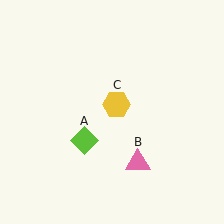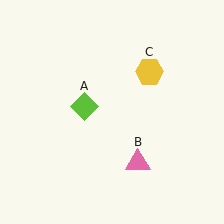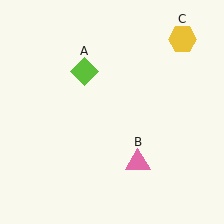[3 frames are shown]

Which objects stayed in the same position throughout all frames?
Pink triangle (object B) remained stationary.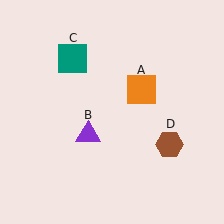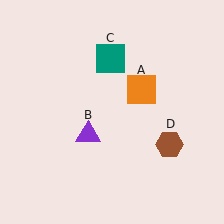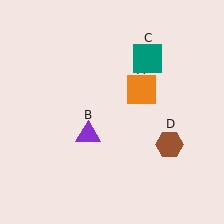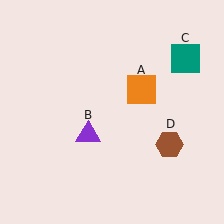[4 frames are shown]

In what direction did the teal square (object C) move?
The teal square (object C) moved right.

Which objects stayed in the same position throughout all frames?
Orange square (object A) and purple triangle (object B) and brown hexagon (object D) remained stationary.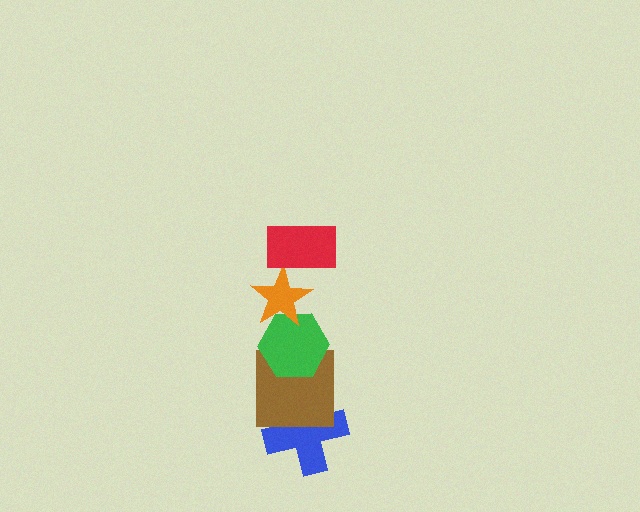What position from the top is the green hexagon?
The green hexagon is 3rd from the top.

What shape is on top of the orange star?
The red rectangle is on top of the orange star.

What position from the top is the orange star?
The orange star is 2nd from the top.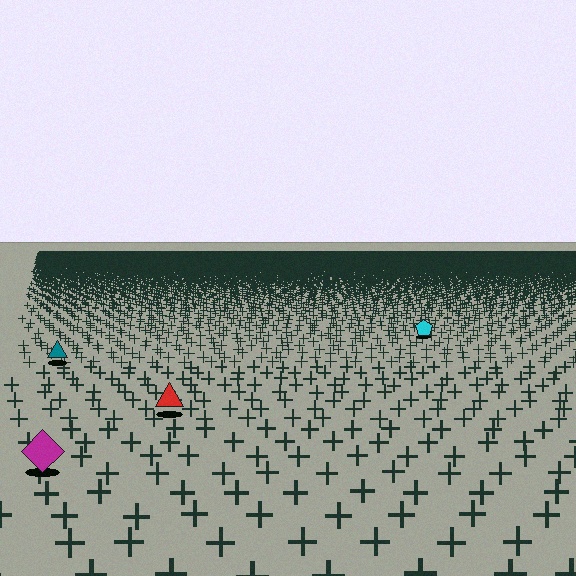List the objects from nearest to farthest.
From nearest to farthest: the magenta diamond, the red triangle, the teal triangle, the cyan pentagon.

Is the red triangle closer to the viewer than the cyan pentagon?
Yes. The red triangle is closer — you can tell from the texture gradient: the ground texture is coarser near it.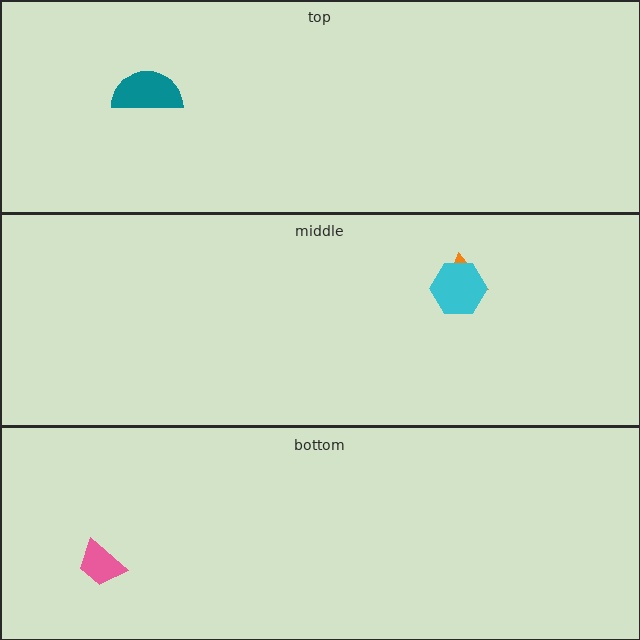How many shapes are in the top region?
1.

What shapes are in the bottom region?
The pink trapezoid.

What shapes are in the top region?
The teal semicircle.